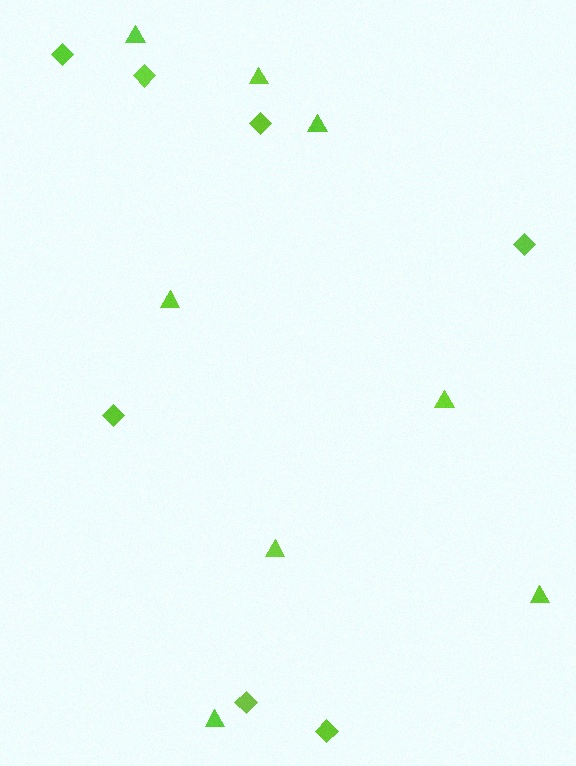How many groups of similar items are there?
There are 2 groups: one group of diamonds (7) and one group of triangles (8).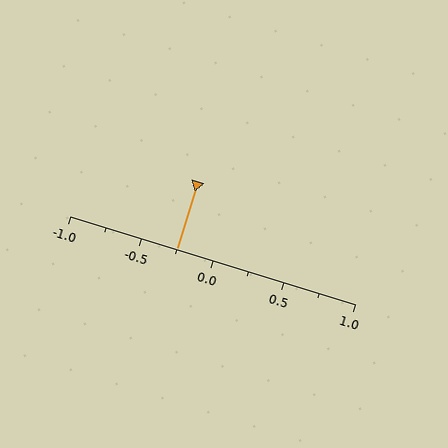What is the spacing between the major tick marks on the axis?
The major ticks are spaced 0.5 apart.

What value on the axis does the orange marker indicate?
The marker indicates approximately -0.25.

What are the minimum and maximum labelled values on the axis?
The axis runs from -1.0 to 1.0.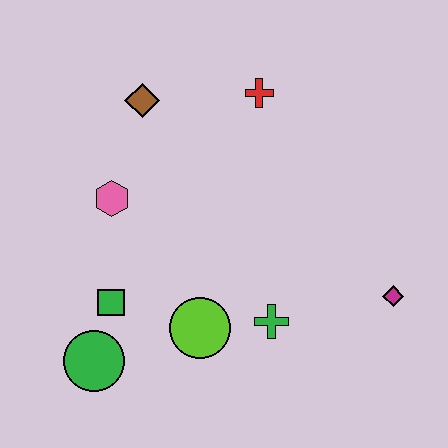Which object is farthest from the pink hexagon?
The magenta diamond is farthest from the pink hexagon.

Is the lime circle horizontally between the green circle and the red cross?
Yes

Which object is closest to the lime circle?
The green cross is closest to the lime circle.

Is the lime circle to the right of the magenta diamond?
No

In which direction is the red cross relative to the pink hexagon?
The red cross is to the right of the pink hexagon.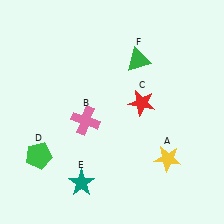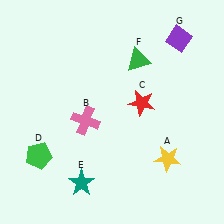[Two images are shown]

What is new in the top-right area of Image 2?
A purple diamond (G) was added in the top-right area of Image 2.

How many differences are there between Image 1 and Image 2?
There is 1 difference between the two images.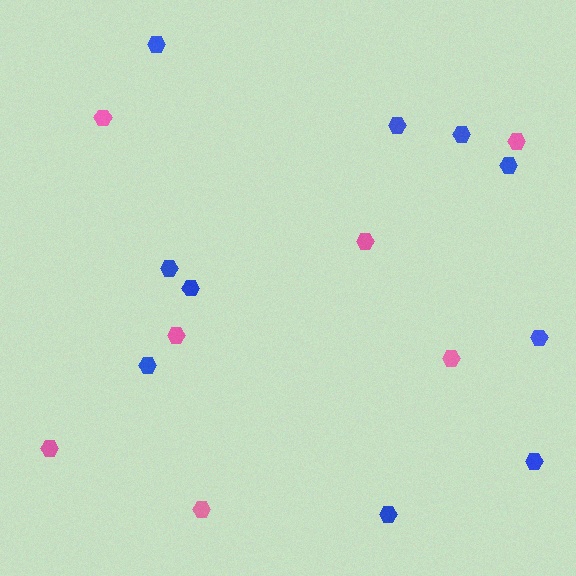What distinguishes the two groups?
There are 2 groups: one group of blue hexagons (10) and one group of pink hexagons (7).